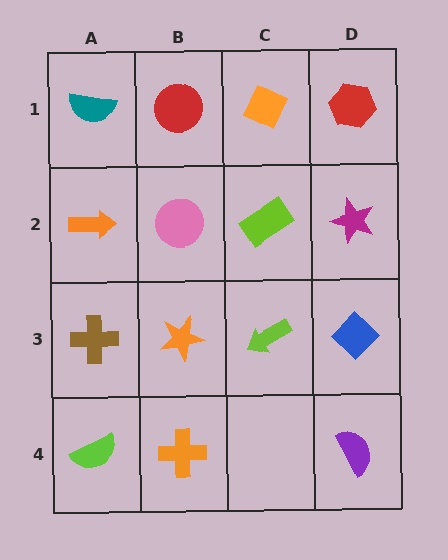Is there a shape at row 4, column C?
No, that cell is empty.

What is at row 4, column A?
A lime semicircle.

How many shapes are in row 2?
4 shapes.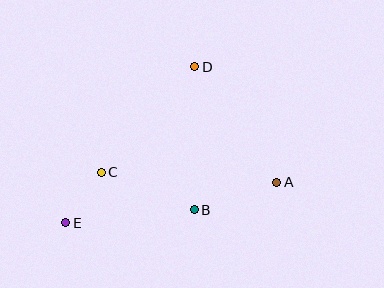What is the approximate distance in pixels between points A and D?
The distance between A and D is approximately 142 pixels.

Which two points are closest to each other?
Points C and E are closest to each other.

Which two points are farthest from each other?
Points A and E are farthest from each other.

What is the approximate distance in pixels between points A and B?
The distance between A and B is approximately 87 pixels.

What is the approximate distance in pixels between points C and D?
The distance between C and D is approximately 141 pixels.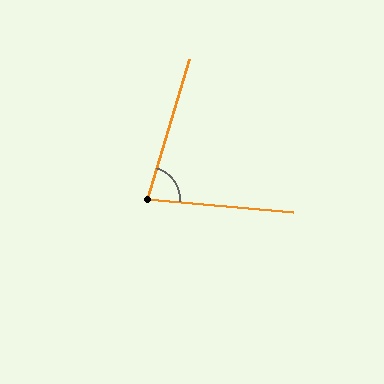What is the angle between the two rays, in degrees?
Approximately 79 degrees.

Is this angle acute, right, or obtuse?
It is acute.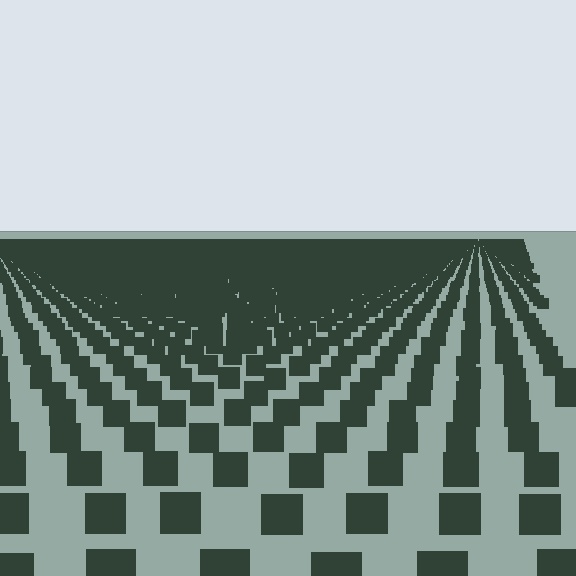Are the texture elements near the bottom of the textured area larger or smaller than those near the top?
Larger. Near the bottom, elements are closer to the viewer and appear at a bigger on-screen size.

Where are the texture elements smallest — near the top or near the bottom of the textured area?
Near the top.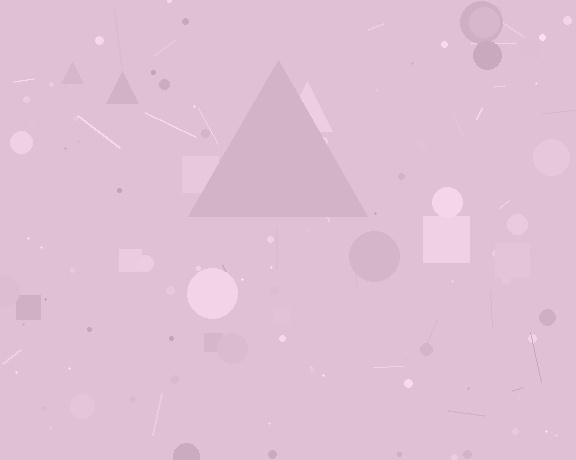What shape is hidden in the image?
A triangle is hidden in the image.